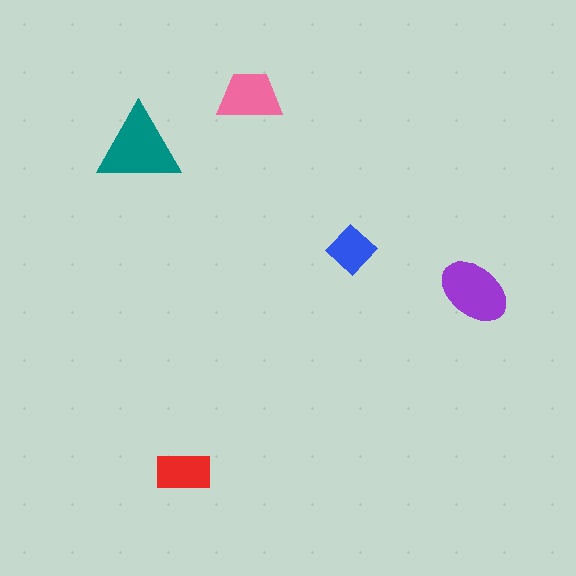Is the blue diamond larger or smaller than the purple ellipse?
Smaller.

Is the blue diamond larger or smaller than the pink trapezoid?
Smaller.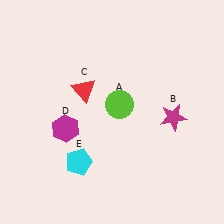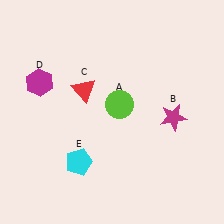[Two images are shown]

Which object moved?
The magenta hexagon (D) moved up.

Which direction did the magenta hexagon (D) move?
The magenta hexagon (D) moved up.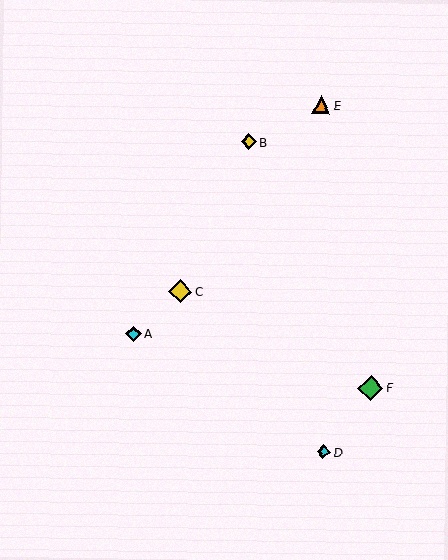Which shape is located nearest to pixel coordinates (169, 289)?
The yellow diamond (labeled C) at (180, 291) is nearest to that location.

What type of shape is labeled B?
Shape B is a yellow diamond.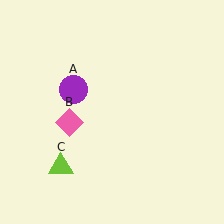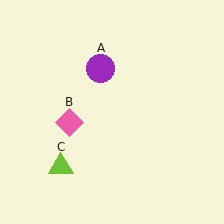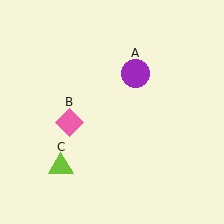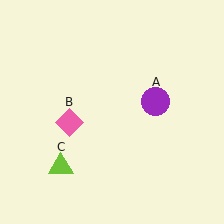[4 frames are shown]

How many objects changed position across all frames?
1 object changed position: purple circle (object A).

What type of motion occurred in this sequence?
The purple circle (object A) rotated clockwise around the center of the scene.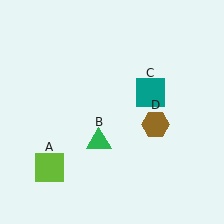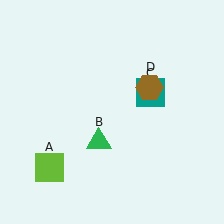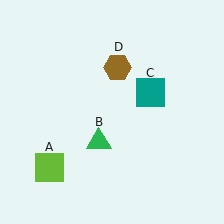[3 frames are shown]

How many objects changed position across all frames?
1 object changed position: brown hexagon (object D).